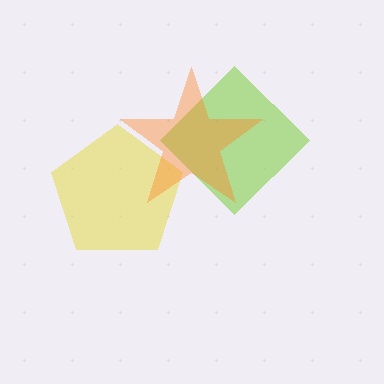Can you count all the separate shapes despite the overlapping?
Yes, there are 3 separate shapes.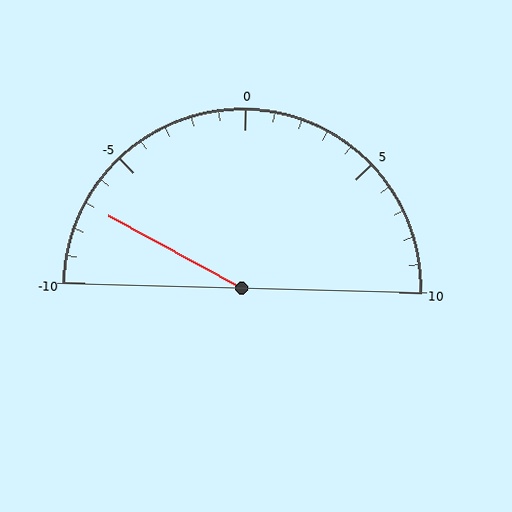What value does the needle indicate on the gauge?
The needle indicates approximately -7.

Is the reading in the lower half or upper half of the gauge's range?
The reading is in the lower half of the range (-10 to 10).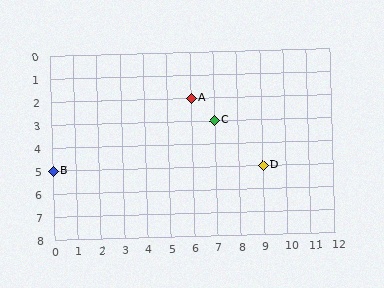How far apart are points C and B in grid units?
Points C and B are 7 columns and 2 rows apart (about 7.3 grid units diagonally).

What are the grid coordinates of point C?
Point C is at grid coordinates (7, 3).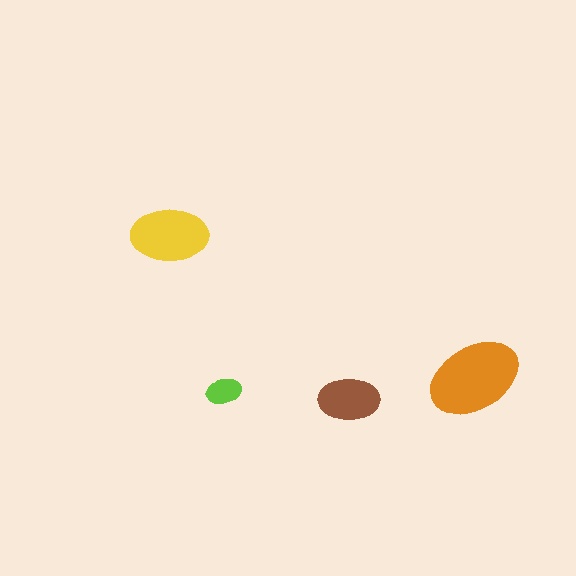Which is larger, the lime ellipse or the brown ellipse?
The brown one.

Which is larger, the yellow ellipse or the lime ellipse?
The yellow one.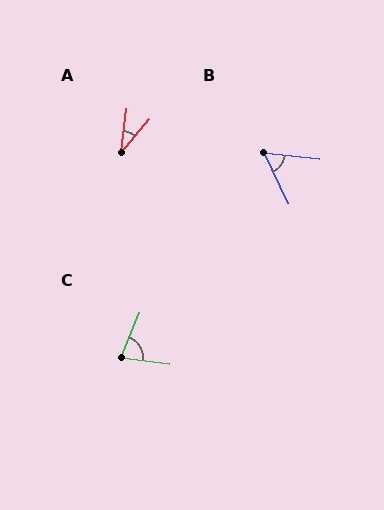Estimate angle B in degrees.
Approximately 59 degrees.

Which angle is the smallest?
A, at approximately 32 degrees.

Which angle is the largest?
C, at approximately 74 degrees.